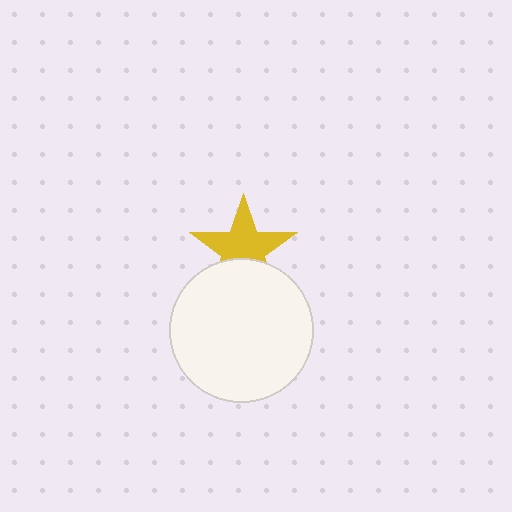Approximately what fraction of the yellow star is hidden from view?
Roughly 34% of the yellow star is hidden behind the white circle.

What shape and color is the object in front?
The object in front is a white circle.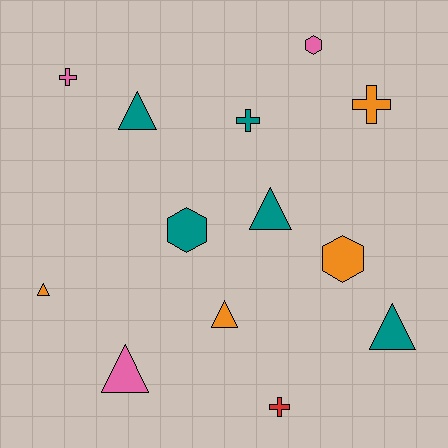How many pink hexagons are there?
There is 1 pink hexagon.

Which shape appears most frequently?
Triangle, with 6 objects.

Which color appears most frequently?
Teal, with 5 objects.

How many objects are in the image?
There are 13 objects.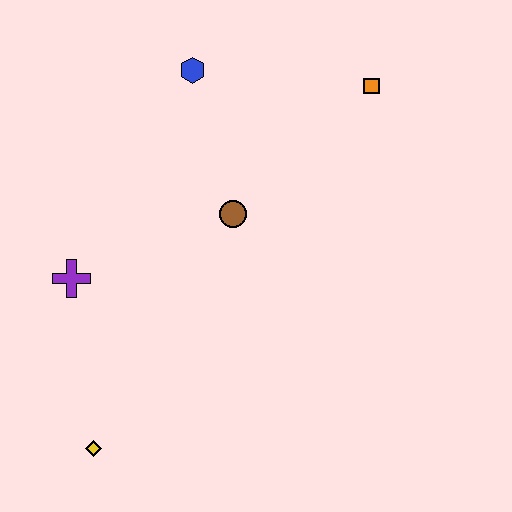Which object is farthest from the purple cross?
The orange square is farthest from the purple cross.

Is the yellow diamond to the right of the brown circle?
No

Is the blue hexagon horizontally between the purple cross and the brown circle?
Yes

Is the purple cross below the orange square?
Yes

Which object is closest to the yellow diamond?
The purple cross is closest to the yellow diamond.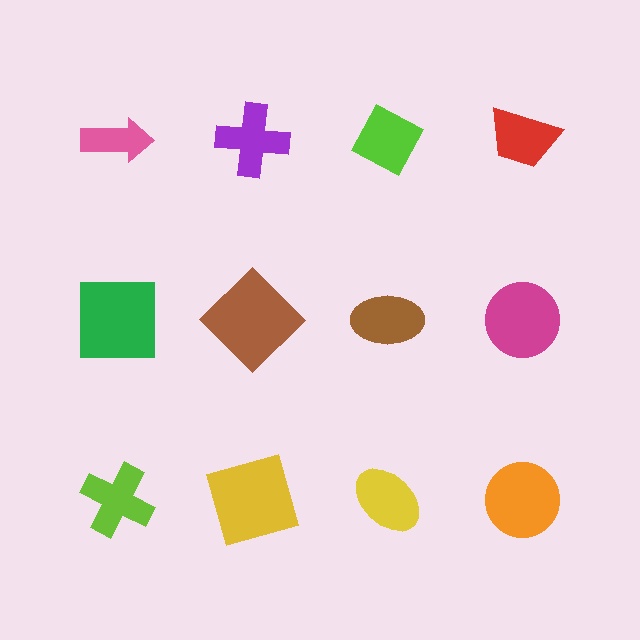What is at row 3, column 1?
A lime cross.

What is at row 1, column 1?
A pink arrow.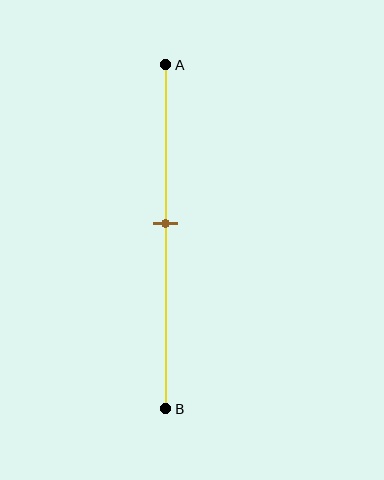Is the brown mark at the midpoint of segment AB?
No, the mark is at about 45% from A, not at the 50% midpoint.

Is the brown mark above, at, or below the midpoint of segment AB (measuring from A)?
The brown mark is above the midpoint of segment AB.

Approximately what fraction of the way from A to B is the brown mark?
The brown mark is approximately 45% of the way from A to B.